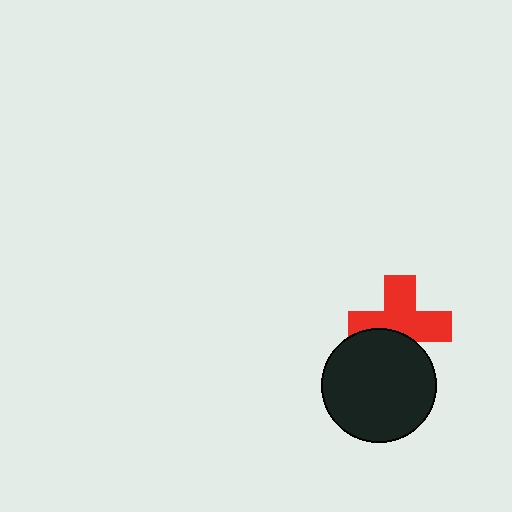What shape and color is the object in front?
The object in front is a black circle.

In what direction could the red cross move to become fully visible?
The red cross could move up. That would shift it out from behind the black circle entirely.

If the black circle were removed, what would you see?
You would see the complete red cross.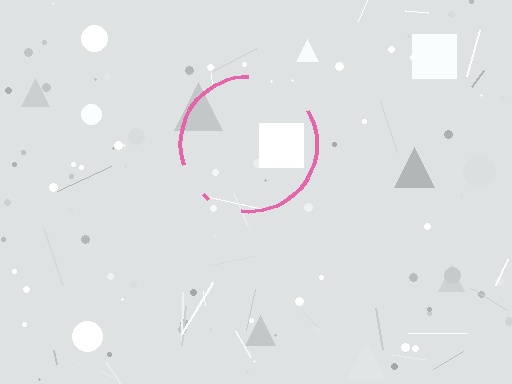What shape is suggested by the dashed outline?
The dashed outline suggests a circle.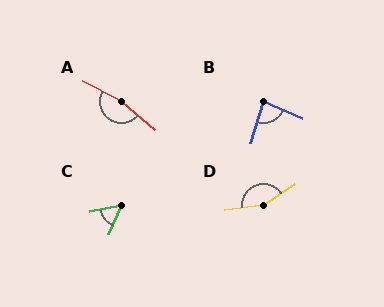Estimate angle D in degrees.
Approximately 154 degrees.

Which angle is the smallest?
C, at approximately 55 degrees.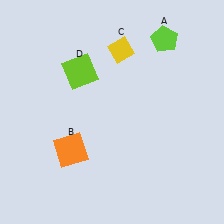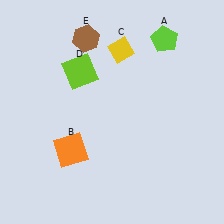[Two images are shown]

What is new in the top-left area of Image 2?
A brown hexagon (E) was added in the top-left area of Image 2.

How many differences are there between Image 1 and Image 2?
There is 1 difference between the two images.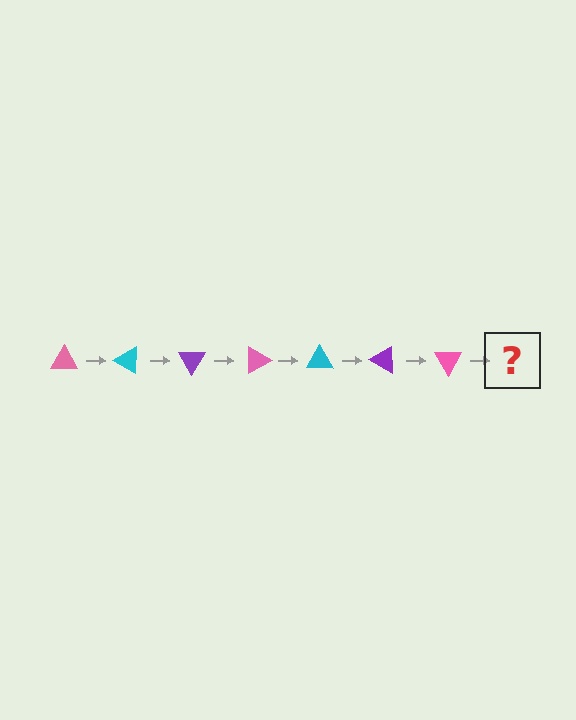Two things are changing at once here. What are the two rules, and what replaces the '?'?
The two rules are that it rotates 30 degrees each step and the color cycles through pink, cyan, and purple. The '?' should be a cyan triangle, rotated 210 degrees from the start.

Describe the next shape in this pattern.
It should be a cyan triangle, rotated 210 degrees from the start.